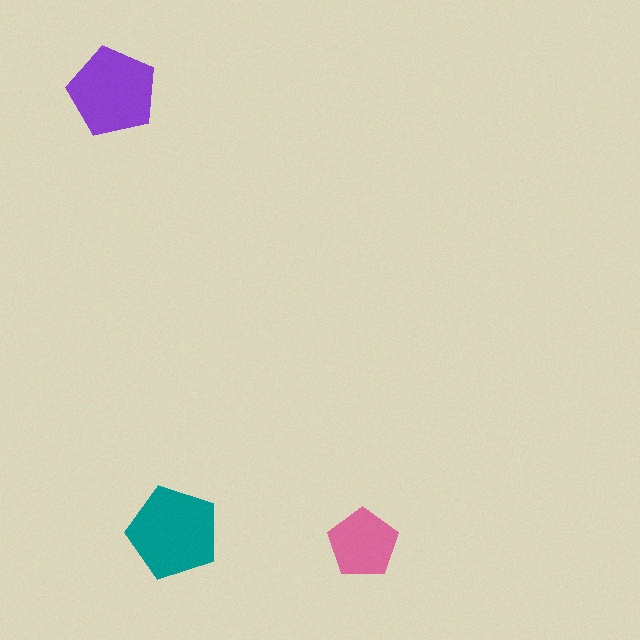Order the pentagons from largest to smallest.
the teal one, the purple one, the pink one.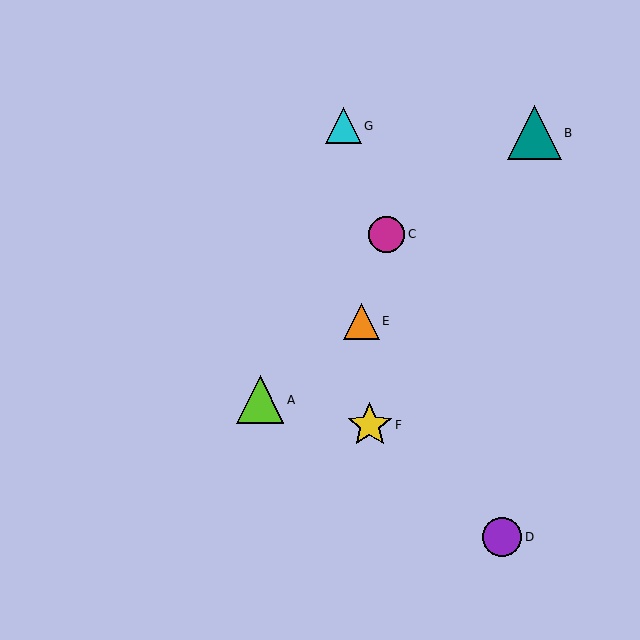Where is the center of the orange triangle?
The center of the orange triangle is at (361, 321).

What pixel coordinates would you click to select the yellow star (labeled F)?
Click at (370, 425) to select the yellow star F.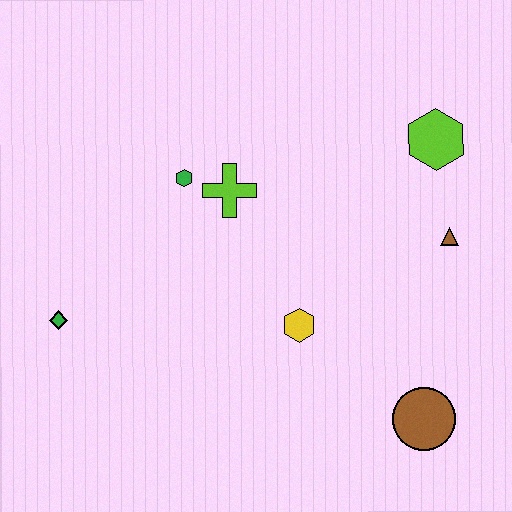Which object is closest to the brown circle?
The yellow hexagon is closest to the brown circle.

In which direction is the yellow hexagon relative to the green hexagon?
The yellow hexagon is below the green hexagon.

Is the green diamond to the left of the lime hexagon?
Yes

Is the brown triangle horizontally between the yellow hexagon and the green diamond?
No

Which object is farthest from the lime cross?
The brown circle is farthest from the lime cross.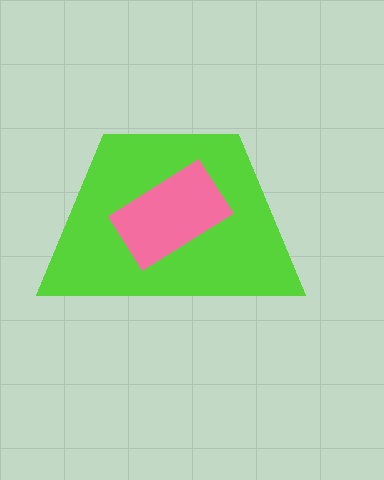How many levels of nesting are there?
2.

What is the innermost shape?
The pink rectangle.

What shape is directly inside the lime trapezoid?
The pink rectangle.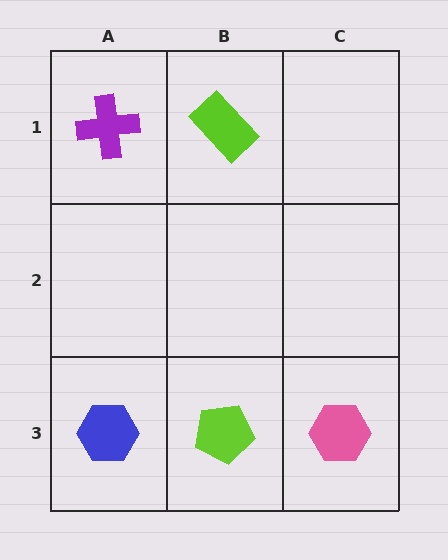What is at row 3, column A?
A blue hexagon.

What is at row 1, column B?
A lime rectangle.